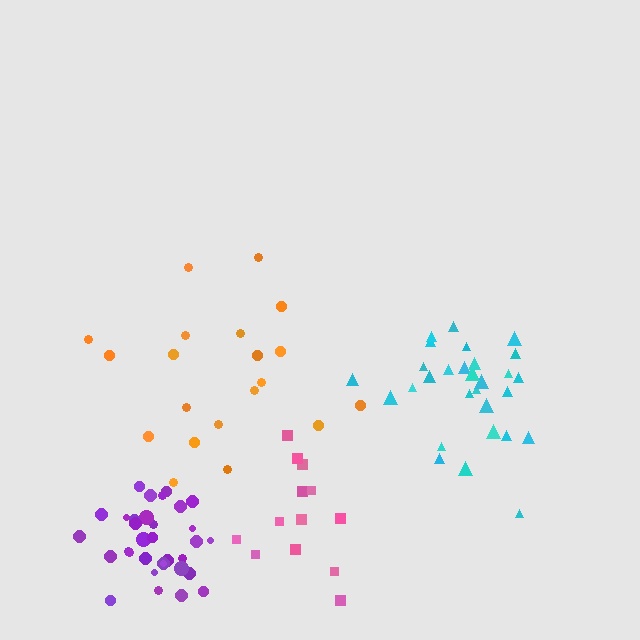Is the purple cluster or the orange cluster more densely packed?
Purple.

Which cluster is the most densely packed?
Purple.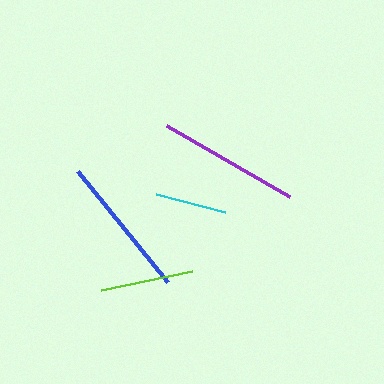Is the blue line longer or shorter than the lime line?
The blue line is longer than the lime line.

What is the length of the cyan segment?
The cyan segment is approximately 72 pixels long.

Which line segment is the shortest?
The cyan line is the shortest at approximately 72 pixels.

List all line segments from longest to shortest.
From longest to shortest: blue, purple, lime, cyan.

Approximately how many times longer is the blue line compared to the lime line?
The blue line is approximately 1.5 times the length of the lime line.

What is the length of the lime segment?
The lime segment is approximately 93 pixels long.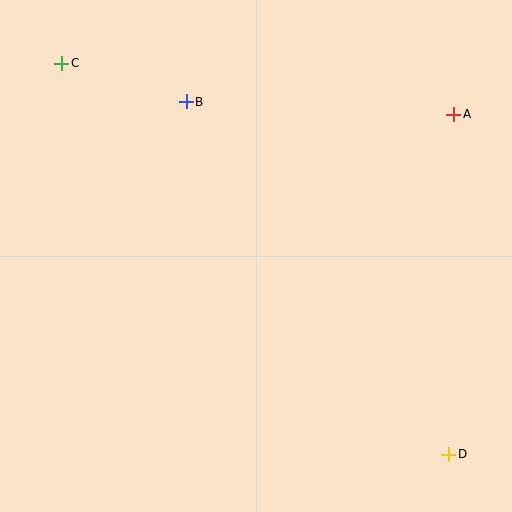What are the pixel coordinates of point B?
Point B is at (186, 102).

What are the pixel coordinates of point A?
Point A is at (454, 114).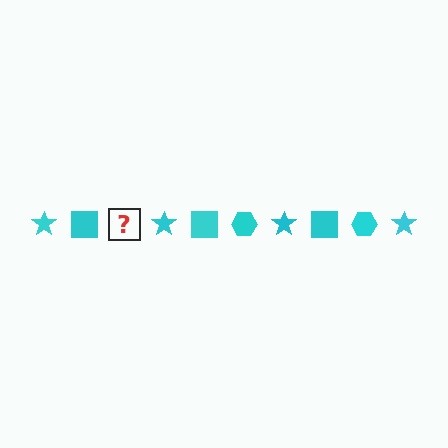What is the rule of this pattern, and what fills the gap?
The rule is that the pattern cycles through star, square, hexagon shapes in cyan. The gap should be filled with a cyan hexagon.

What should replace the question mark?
The question mark should be replaced with a cyan hexagon.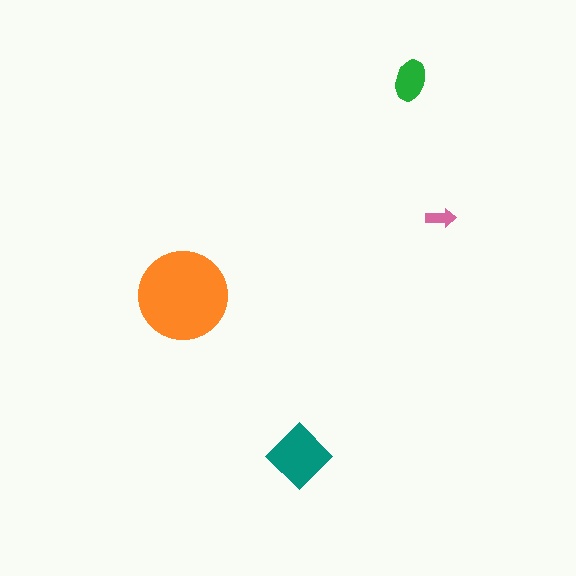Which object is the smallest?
The pink arrow.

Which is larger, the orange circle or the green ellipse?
The orange circle.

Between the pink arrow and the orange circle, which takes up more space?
The orange circle.